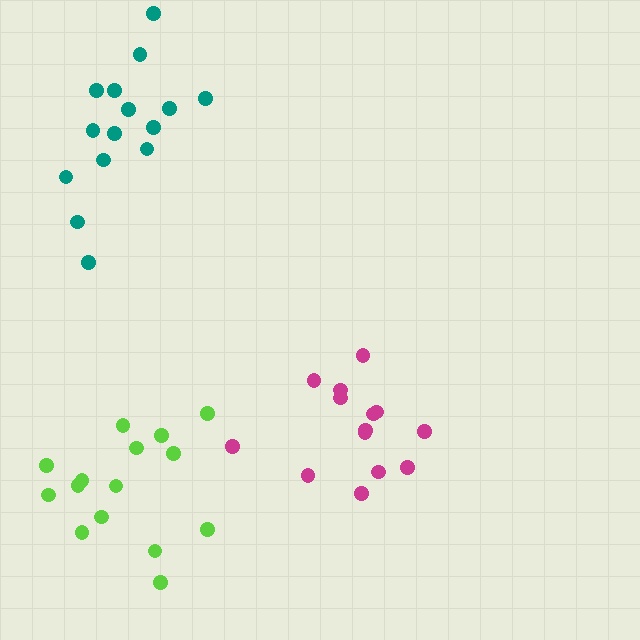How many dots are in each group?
Group 1: 14 dots, Group 2: 15 dots, Group 3: 15 dots (44 total).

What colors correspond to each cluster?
The clusters are colored: magenta, teal, lime.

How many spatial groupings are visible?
There are 3 spatial groupings.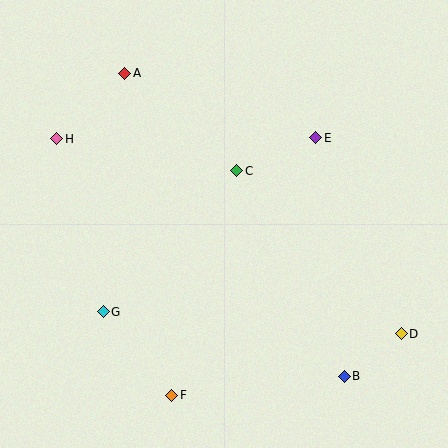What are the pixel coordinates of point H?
Point H is at (57, 139).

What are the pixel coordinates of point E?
Point E is at (316, 138).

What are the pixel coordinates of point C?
Point C is at (237, 171).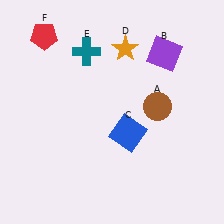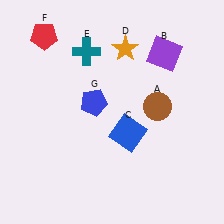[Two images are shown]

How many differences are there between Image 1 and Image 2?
There is 1 difference between the two images.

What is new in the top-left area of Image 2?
A blue pentagon (G) was added in the top-left area of Image 2.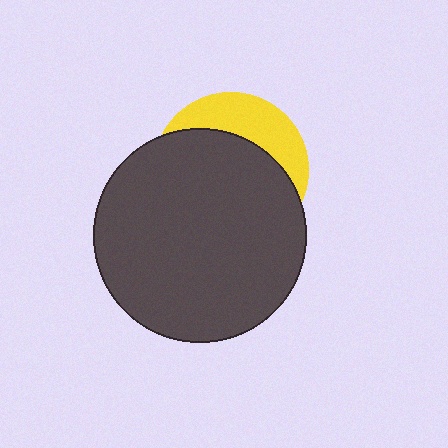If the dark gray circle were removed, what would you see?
You would see the complete yellow circle.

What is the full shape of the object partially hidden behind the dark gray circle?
The partially hidden object is a yellow circle.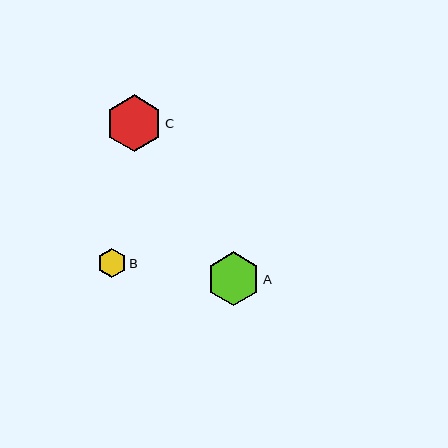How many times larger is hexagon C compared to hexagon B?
Hexagon C is approximately 1.9 times the size of hexagon B.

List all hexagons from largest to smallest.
From largest to smallest: C, A, B.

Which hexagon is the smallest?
Hexagon B is the smallest with a size of approximately 29 pixels.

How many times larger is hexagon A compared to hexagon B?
Hexagon A is approximately 1.8 times the size of hexagon B.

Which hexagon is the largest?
Hexagon C is the largest with a size of approximately 57 pixels.